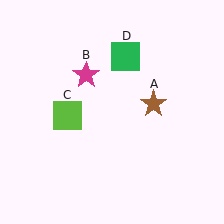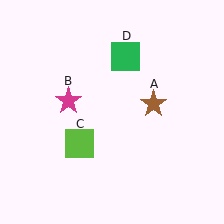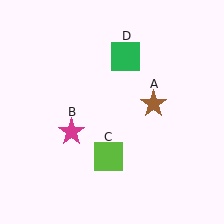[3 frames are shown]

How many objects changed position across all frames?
2 objects changed position: magenta star (object B), lime square (object C).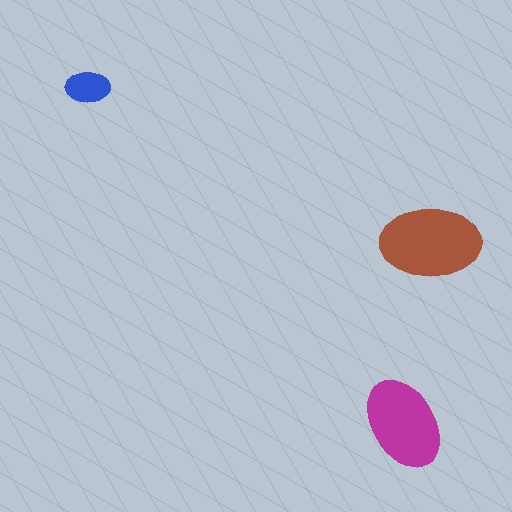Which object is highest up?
The blue ellipse is topmost.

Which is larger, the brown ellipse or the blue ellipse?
The brown one.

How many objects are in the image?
There are 3 objects in the image.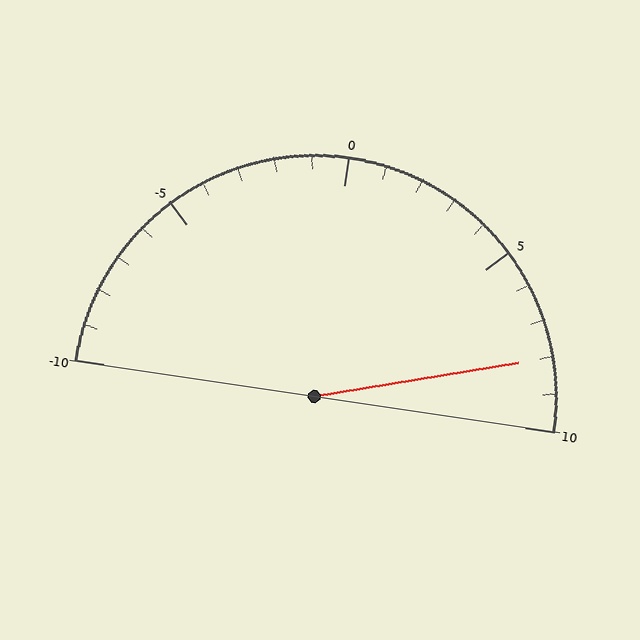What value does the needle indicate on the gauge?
The needle indicates approximately 8.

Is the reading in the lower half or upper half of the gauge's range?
The reading is in the upper half of the range (-10 to 10).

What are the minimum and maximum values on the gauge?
The gauge ranges from -10 to 10.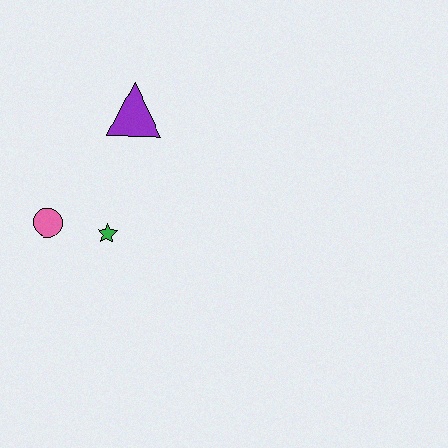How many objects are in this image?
There are 3 objects.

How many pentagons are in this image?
There are no pentagons.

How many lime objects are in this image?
There are no lime objects.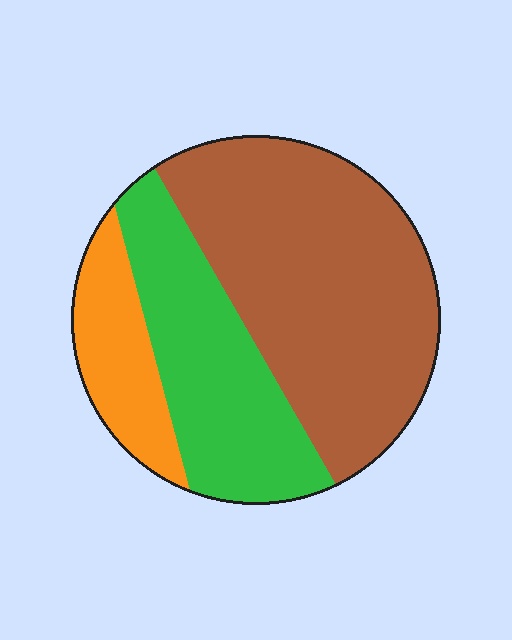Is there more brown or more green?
Brown.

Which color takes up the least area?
Orange, at roughly 15%.